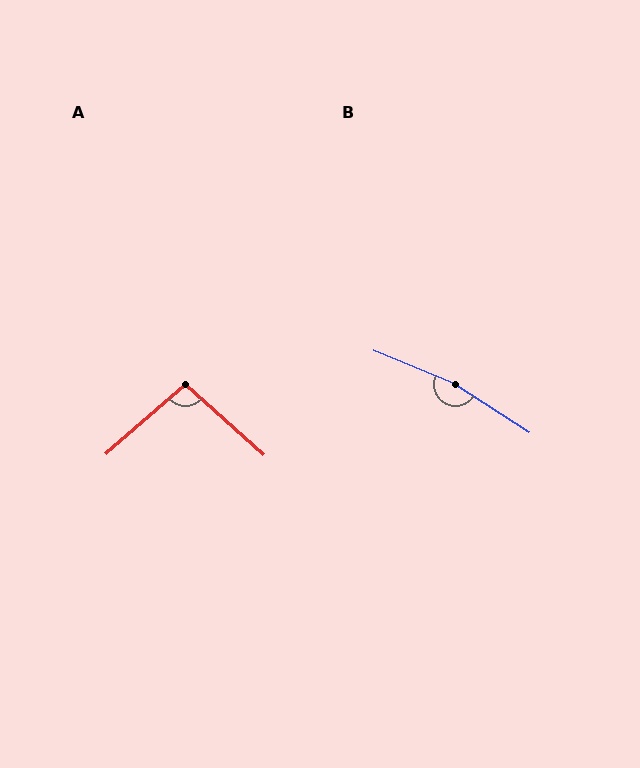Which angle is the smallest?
A, at approximately 97 degrees.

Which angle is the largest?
B, at approximately 169 degrees.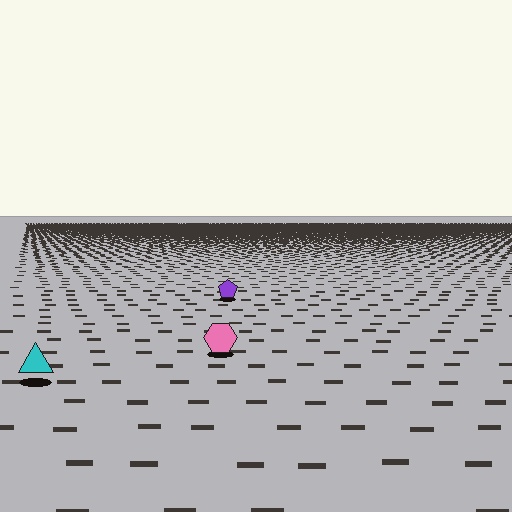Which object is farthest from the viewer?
The purple pentagon is farthest from the viewer. It appears smaller and the ground texture around it is denser.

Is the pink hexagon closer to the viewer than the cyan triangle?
No. The cyan triangle is closer — you can tell from the texture gradient: the ground texture is coarser near it.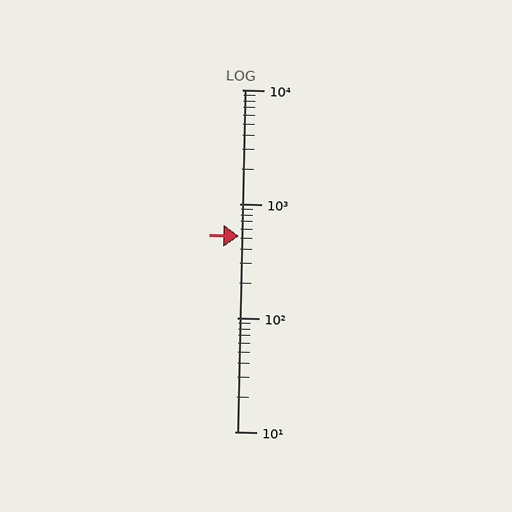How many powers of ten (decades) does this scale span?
The scale spans 3 decades, from 10 to 10000.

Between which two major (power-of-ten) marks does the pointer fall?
The pointer is between 100 and 1000.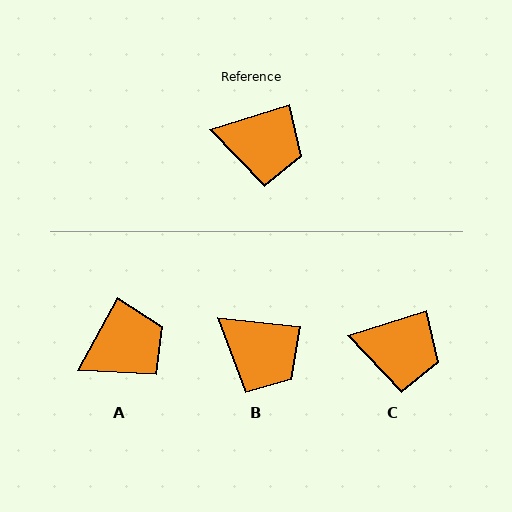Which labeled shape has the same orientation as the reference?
C.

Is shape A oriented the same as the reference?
No, it is off by about 44 degrees.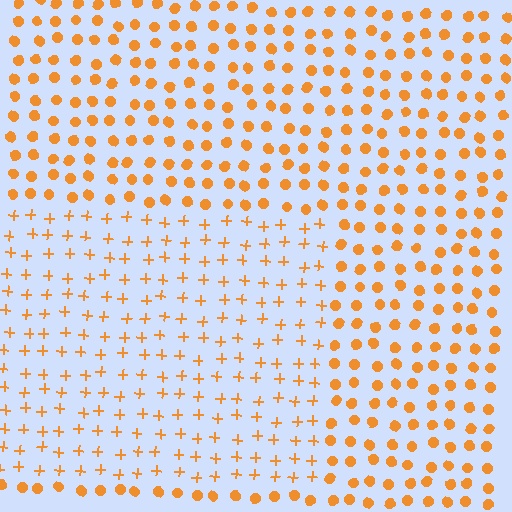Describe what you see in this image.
The image is filled with small orange elements arranged in a uniform grid. A rectangle-shaped region contains plus signs, while the surrounding area contains circles. The boundary is defined purely by the change in element shape.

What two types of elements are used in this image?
The image uses plus signs inside the rectangle region and circles outside it.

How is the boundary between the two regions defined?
The boundary is defined by a change in element shape: plus signs inside vs. circles outside. All elements share the same color and spacing.